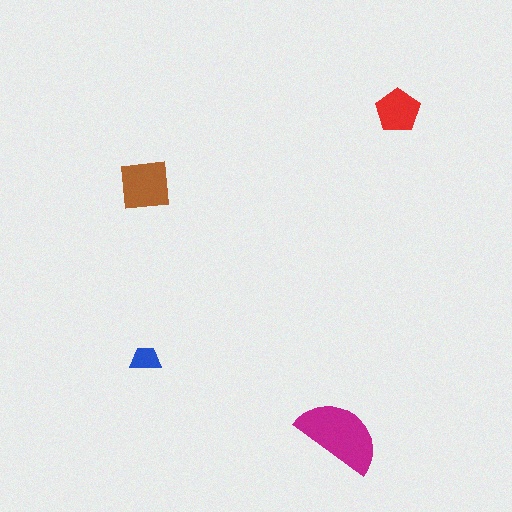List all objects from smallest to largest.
The blue trapezoid, the red pentagon, the brown square, the magenta semicircle.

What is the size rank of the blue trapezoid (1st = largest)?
4th.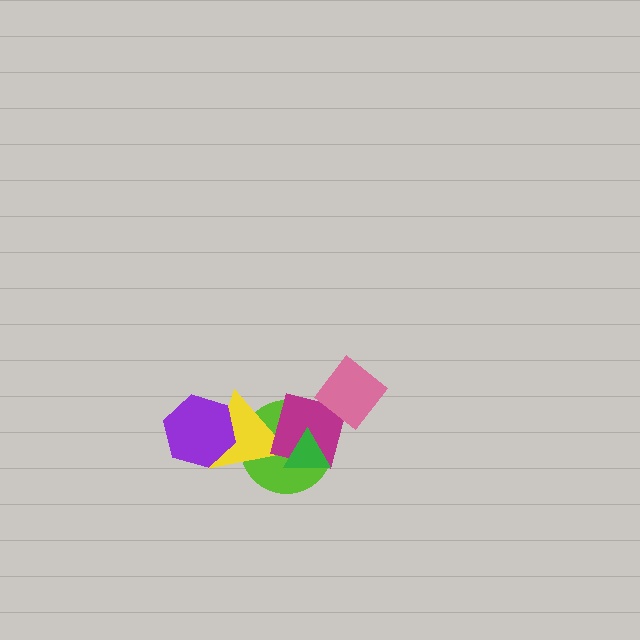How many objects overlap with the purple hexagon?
1 object overlaps with the purple hexagon.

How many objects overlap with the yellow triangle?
4 objects overlap with the yellow triangle.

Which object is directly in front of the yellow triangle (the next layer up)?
The magenta square is directly in front of the yellow triangle.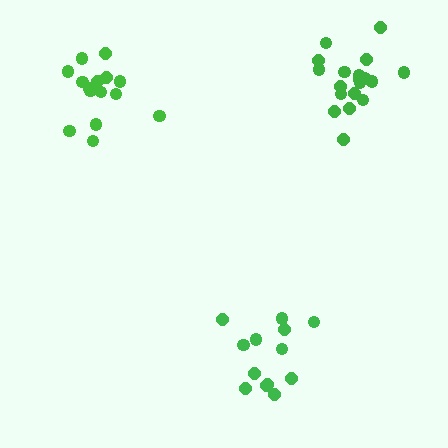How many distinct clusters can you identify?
There are 3 distinct clusters.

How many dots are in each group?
Group 1: 19 dots, Group 2: 15 dots, Group 3: 13 dots (47 total).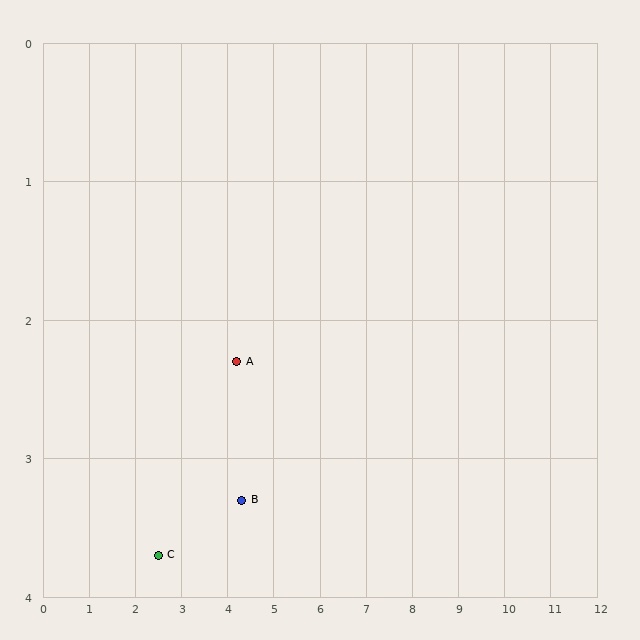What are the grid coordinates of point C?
Point C is at approximately (2.5, 3.7).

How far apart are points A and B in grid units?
Points A and B are about 1.0 grid units apart.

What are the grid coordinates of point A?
Point A is at approximately (4.2, 2.3).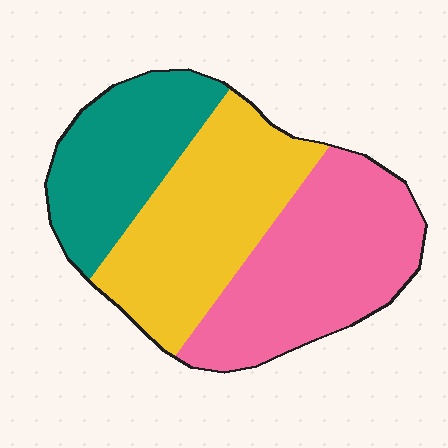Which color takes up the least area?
Teal, at roughly 25%.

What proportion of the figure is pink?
Pink covers about 40% of the figure.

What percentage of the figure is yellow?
Yellow takes up between a quarter and a half of the figure.